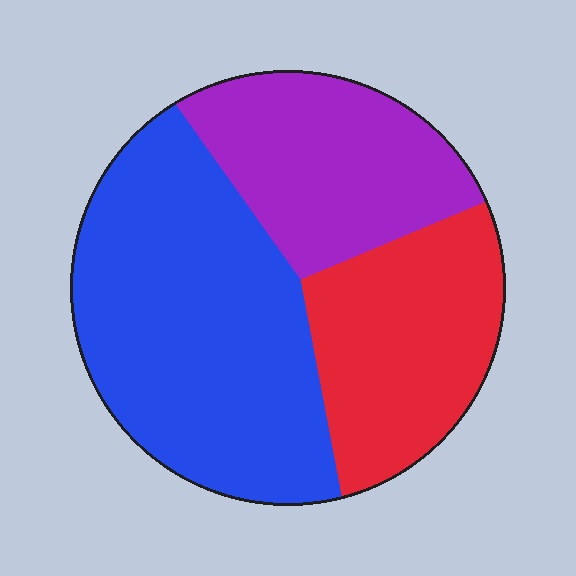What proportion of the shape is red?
Red takes up between a quarter and a half of the shape.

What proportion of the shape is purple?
Purple takes up about one quarter (1/4) of the shape.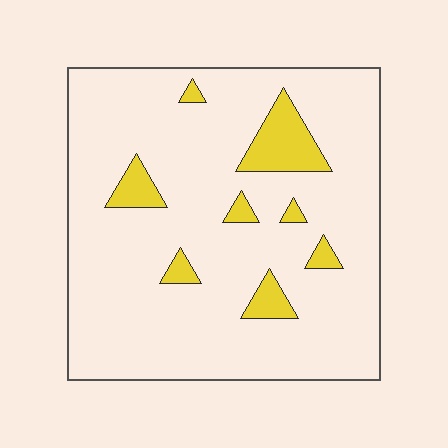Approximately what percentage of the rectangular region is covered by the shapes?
Approximately 10%.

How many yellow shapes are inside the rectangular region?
8.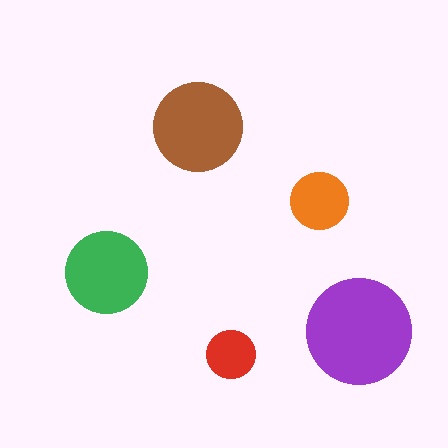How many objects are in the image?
There are 5 objects in the image.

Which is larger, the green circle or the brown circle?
The brown one.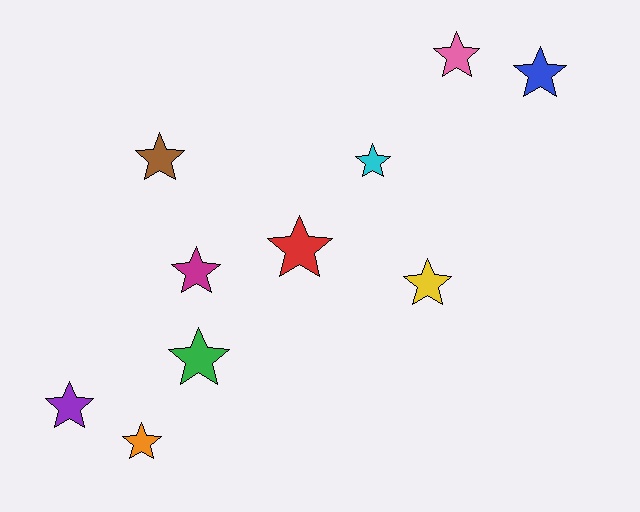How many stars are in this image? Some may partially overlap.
There are 10 stars.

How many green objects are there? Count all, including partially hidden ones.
There is 1 green object.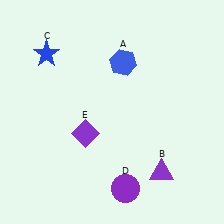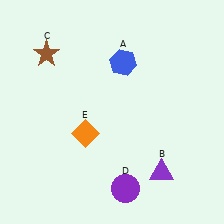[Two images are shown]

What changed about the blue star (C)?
In Image 1, C is blue. In Image 2, it changed to brown.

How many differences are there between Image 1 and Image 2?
There are 2 differences between the two images.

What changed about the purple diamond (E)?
In Image 1, E is purple. In Image 2, it changed to orange.